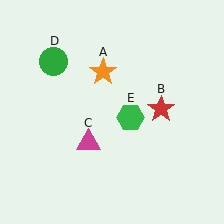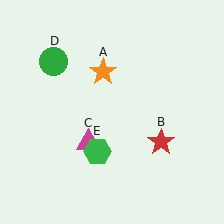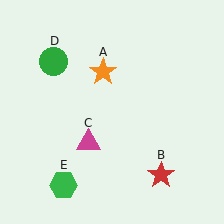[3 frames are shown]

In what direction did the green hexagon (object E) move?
The green hexagon (object E) moved down and to the left.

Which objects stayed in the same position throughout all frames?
Orange star (object A) and magenta triangle (object C) and green circle (object D) remained stationary.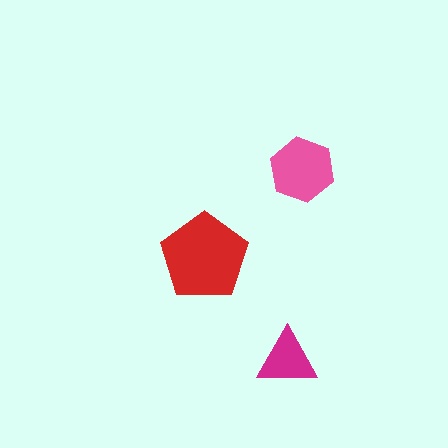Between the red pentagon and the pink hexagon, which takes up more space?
The red pentagon.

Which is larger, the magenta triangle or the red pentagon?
The red pentagon.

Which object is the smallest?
The magenta triangle.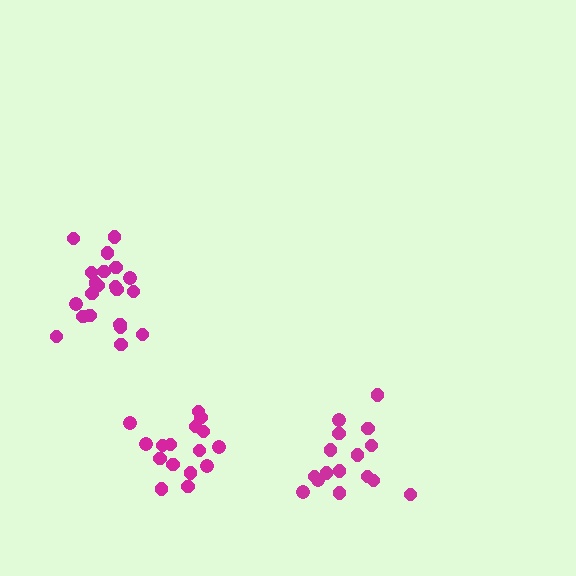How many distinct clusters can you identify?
There are 3 distinct clusters.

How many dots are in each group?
Group 1: 21 dots, Group 2: 16 dots, Group 3: 16 dots (53 total).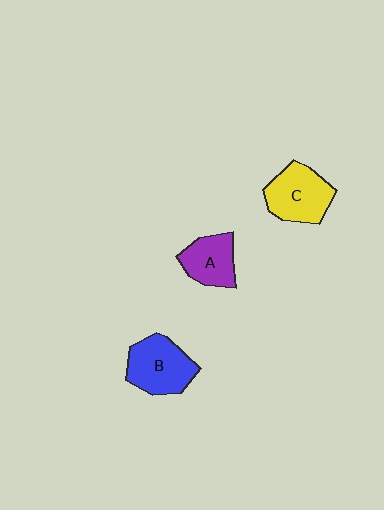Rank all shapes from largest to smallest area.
From largest to smallest: B (blue), C (yellow), A (purple).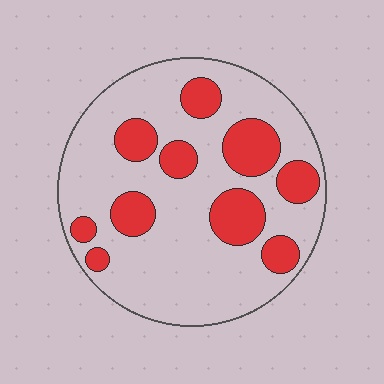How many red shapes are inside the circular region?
10.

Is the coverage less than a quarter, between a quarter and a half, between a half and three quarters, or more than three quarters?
Between a quarter and a half.